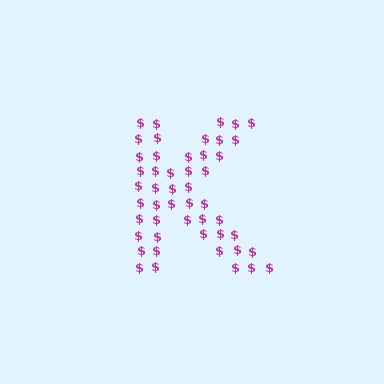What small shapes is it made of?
It is made of small dollar signs.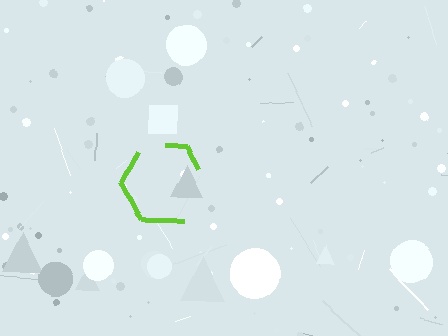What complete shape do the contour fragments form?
The contour fragments form a hexagon.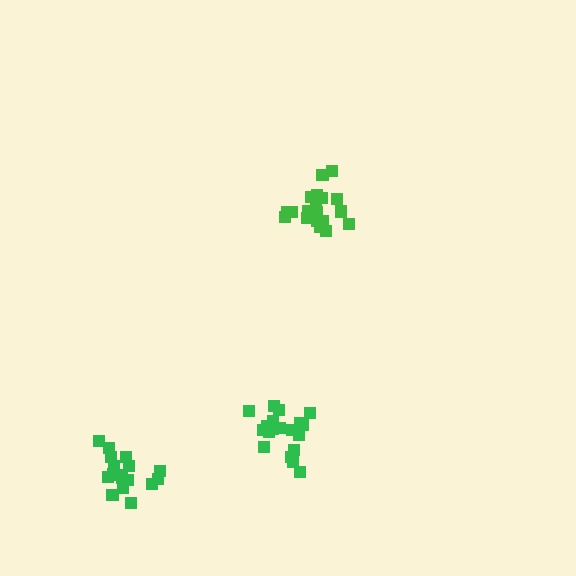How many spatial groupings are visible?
There are 3 spatial groupings.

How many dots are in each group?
Group 1: 20 dots, Group 2: 21 dots, Group 3: 17 dots (58 total).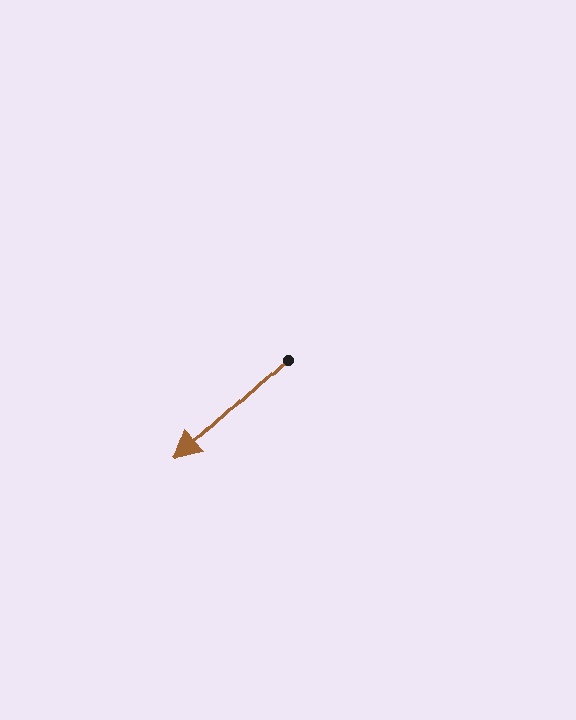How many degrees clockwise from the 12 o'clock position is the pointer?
Approximately 228 degrees.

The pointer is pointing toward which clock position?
Roughly 8 o'clock.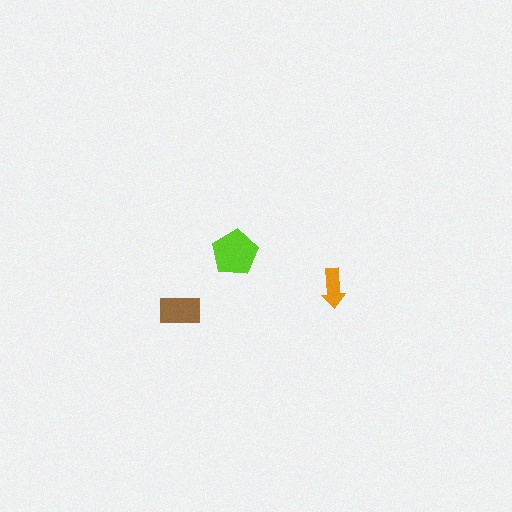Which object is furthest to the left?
The brown rectangle is leftmost.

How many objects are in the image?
There are 3 objects in the image.